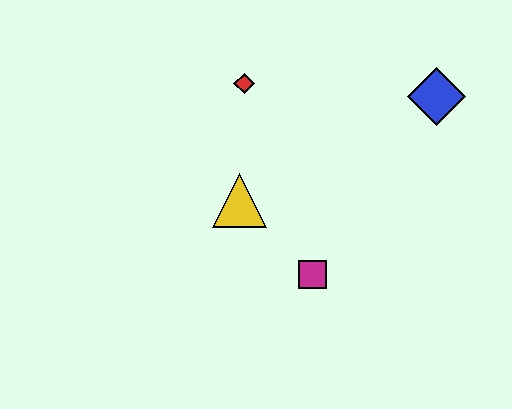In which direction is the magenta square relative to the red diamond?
The magenta square is below the red diamond.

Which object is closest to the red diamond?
The yellow triangle is closest to the red diamond.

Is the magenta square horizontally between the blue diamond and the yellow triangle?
Yes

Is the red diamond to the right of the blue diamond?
No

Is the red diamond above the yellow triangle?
Yes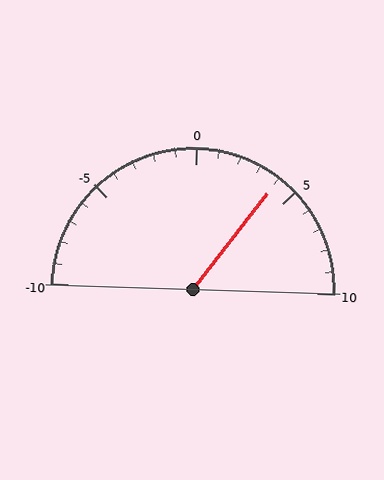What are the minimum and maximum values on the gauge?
The gauge ranges from -10 to 10.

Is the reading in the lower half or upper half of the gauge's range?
The reading is in the upper half of the range (-10 to 10).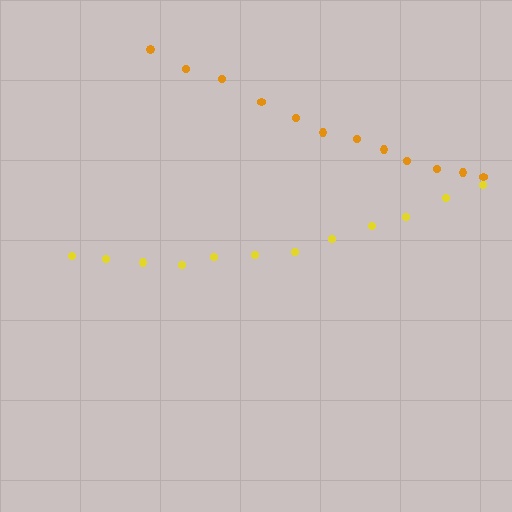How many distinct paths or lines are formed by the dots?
There are 2 distinct paths.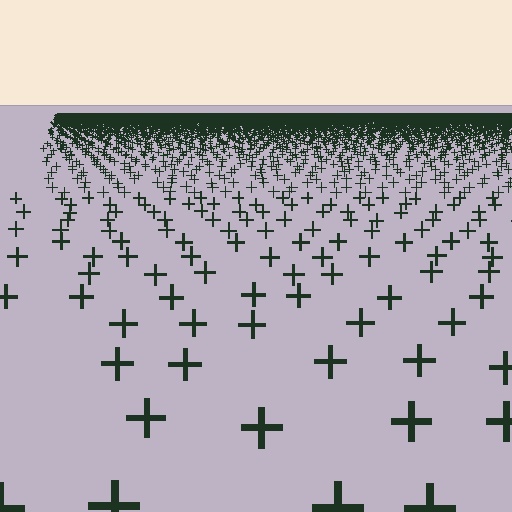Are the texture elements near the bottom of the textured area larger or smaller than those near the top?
Larger. Near the bottom, elements are closer to the viewer and appear at a bigger on-screen size.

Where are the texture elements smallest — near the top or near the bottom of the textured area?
Near the top.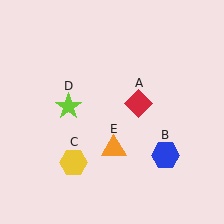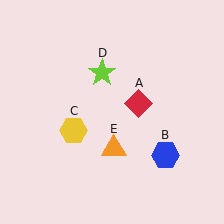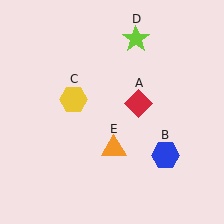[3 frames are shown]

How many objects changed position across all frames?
2 objects changed position: yellow hexagon (object C), lime star (object D).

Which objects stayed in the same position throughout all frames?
Red diamond (object A) and blue hexagon (object B) and orange triangle (object E) remained stationary.